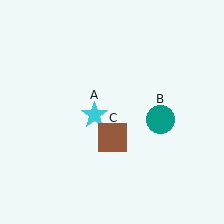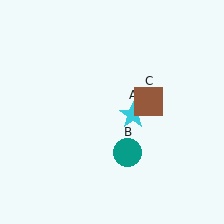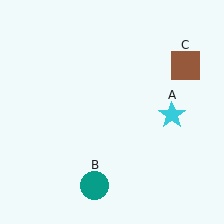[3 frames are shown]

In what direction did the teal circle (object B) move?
The teal circle (object B) moved down and to the left.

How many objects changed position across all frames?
3 objects changed position: cyan star (object A), teal circle (object B), brown square (object C).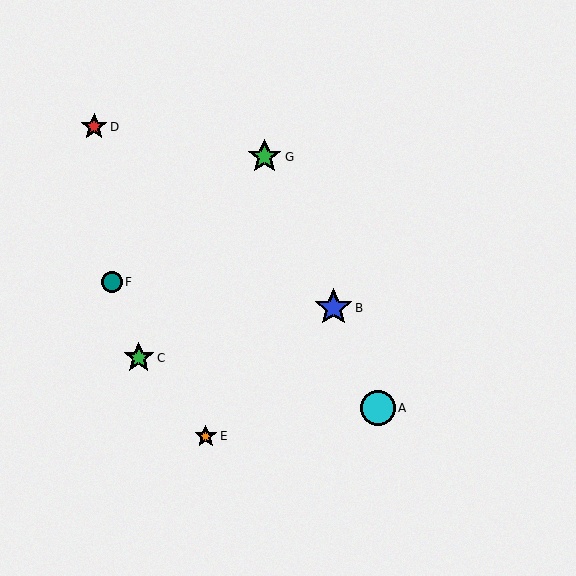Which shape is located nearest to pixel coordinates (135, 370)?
The green star (labeled C) at (139, 358) is nearest to that location.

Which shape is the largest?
The blue star (labeled B) is the largest.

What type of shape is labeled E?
Shape E is an orange star.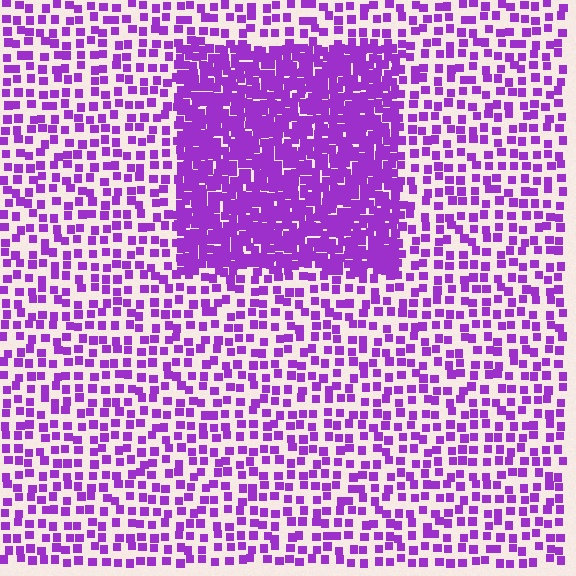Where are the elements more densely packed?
The elements are more densely packed inside the rectangle boundary.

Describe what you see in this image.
The image contains small purple elements arranged at two different densities. A rectangle-shaped region is visible where the elements are more densely packed than the surrounding area.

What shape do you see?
I see a rectangle.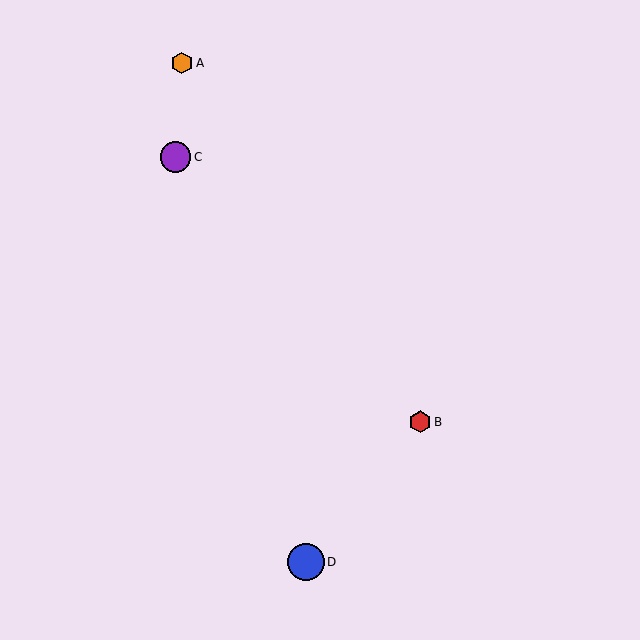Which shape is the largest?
The blue circle (labeled D) is the largest.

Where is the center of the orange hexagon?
The center of the orange hexagon is at (182, 63).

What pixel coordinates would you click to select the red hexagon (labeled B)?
Click at (420, 422) to select the red hexagon B.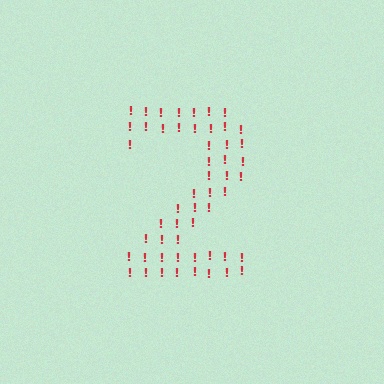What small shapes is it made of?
It is made of small exclamation marks.